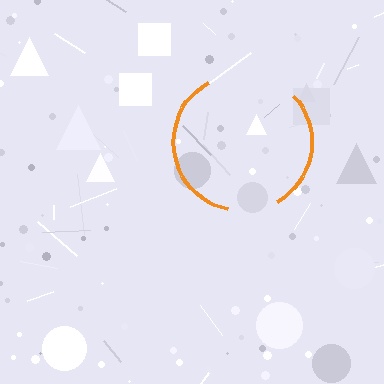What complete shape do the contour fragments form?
The contour fragments form a circle.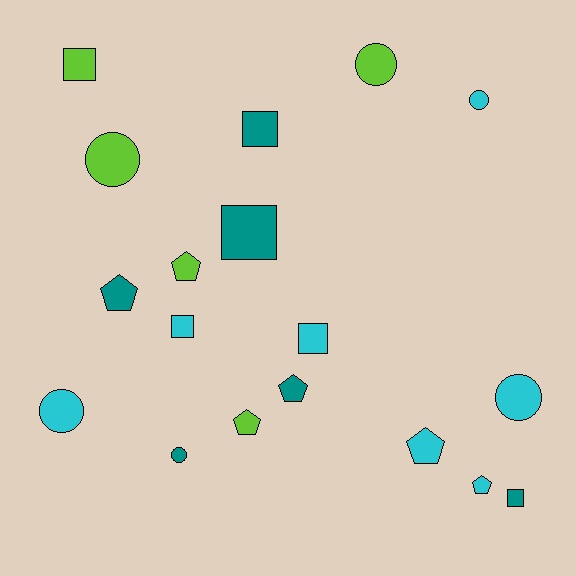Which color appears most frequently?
Cyan, with 7 objects.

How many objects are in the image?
There are 18 objects.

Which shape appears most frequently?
Square, with 6 objects.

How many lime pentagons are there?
There are 2 lime pentagons.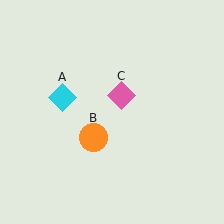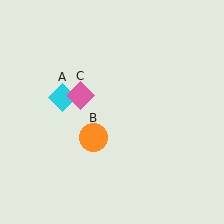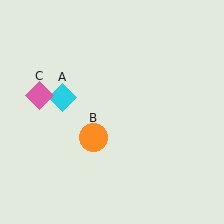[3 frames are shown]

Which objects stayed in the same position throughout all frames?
Cyan diamond (object A) and orange circle (object B) remained stationary.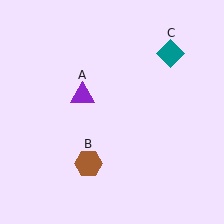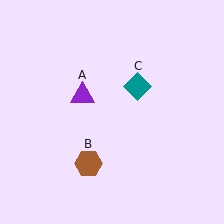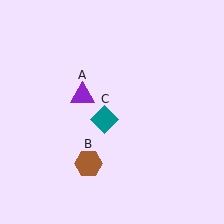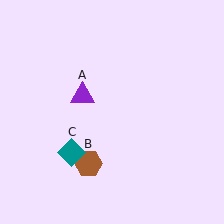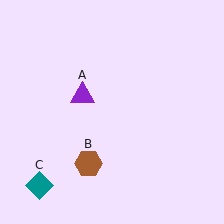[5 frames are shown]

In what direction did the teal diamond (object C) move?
The teal diamond (object C) moved down and to the left.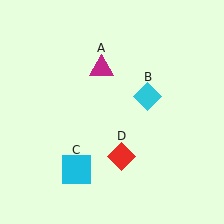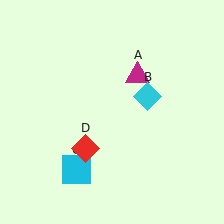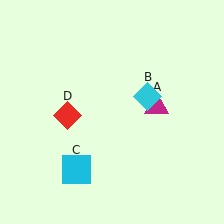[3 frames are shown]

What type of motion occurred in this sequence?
The magenta triangle (object A), red diamond (object D) rotated clockwise around the center of the scene.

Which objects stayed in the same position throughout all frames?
Cyan diamond (object B) and cyan square (object C) remained stationary.